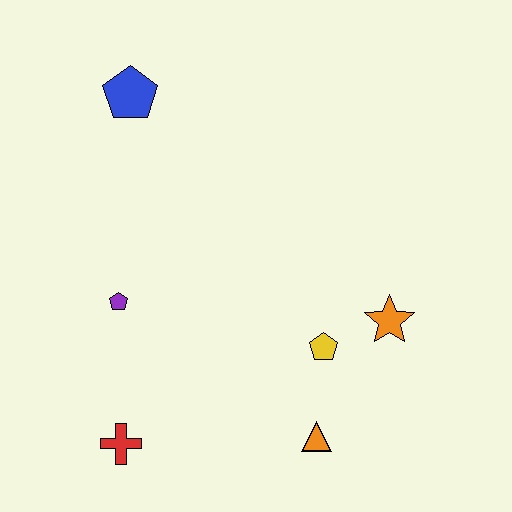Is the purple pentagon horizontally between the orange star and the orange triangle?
No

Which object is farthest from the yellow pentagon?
The blue pentagon is farthest from the yellow pentagon.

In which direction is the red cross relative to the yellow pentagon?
The red cross is to the left of the yellow pentagon.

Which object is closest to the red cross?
The purple pentagon is closest to the red cross.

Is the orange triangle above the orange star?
No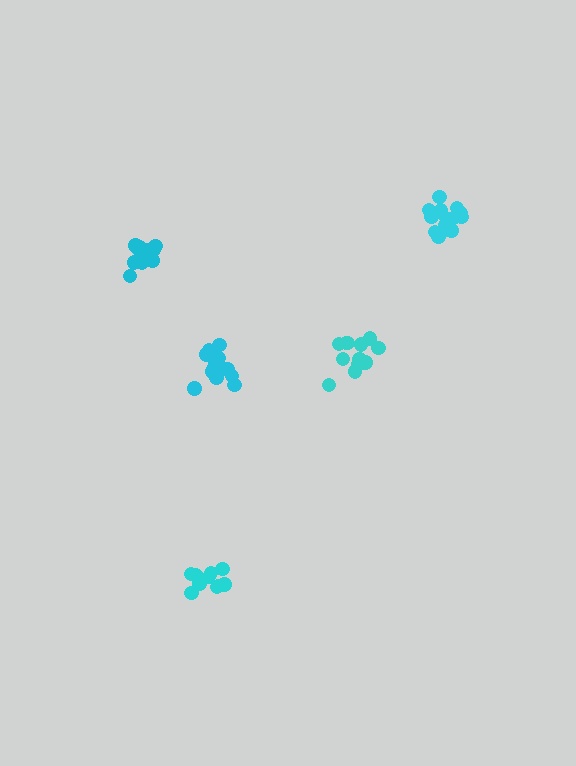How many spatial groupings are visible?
There are 5 spatial groupings.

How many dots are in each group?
Group 1: 11 dots, Group 2: 16 dots, Group 3: 13 dots, Group 4: 17 dots, Group 5: 12 dots (69 total).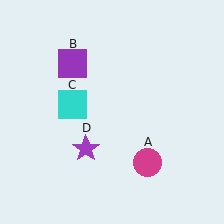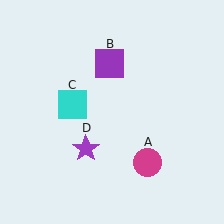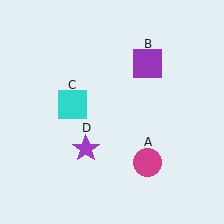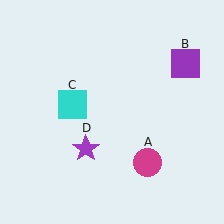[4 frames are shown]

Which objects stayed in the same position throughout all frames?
Magenta circle (object A) and cyan square (object C) and purple star (object D) remained stationary.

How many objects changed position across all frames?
1 object changed position: purple square (object B).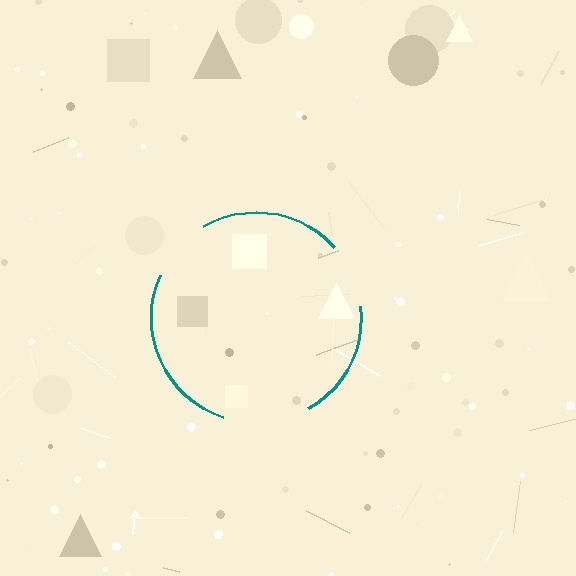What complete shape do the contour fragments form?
The contour fragments form a circle.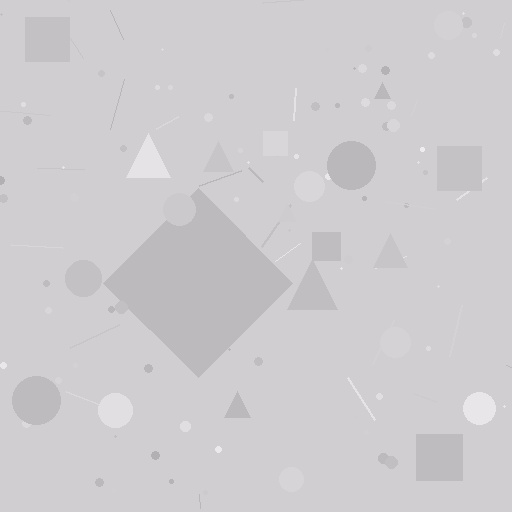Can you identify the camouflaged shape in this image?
The camouflaged shape is a diamond.